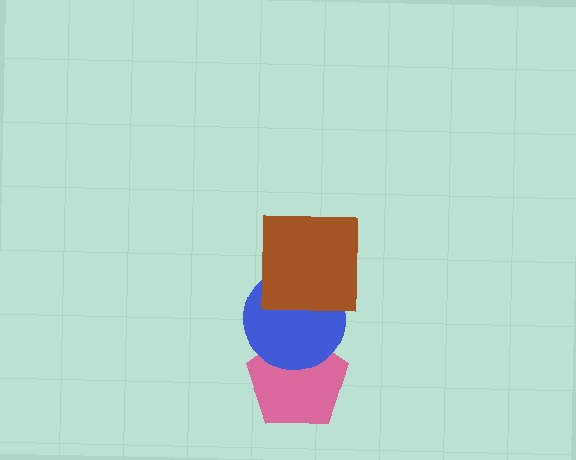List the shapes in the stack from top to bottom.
From top to bottom: the brown square, the blue circle, the pink pentagon.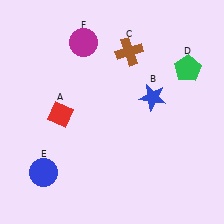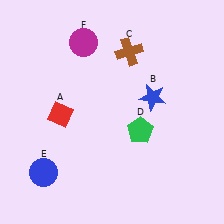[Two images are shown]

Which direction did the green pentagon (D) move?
The green pentagon (D) moved down.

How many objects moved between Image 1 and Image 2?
1 object moved between the two images.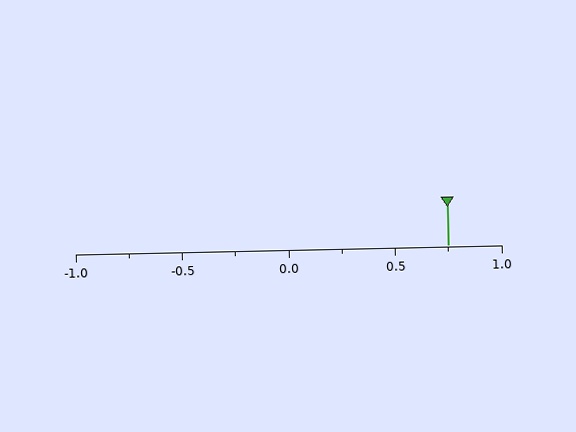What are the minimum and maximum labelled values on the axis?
The axis runs from -1.0 to 1.0.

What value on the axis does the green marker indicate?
The marker indicates approximately 0.75.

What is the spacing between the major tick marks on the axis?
The major ticks are spaced 0.5 apart.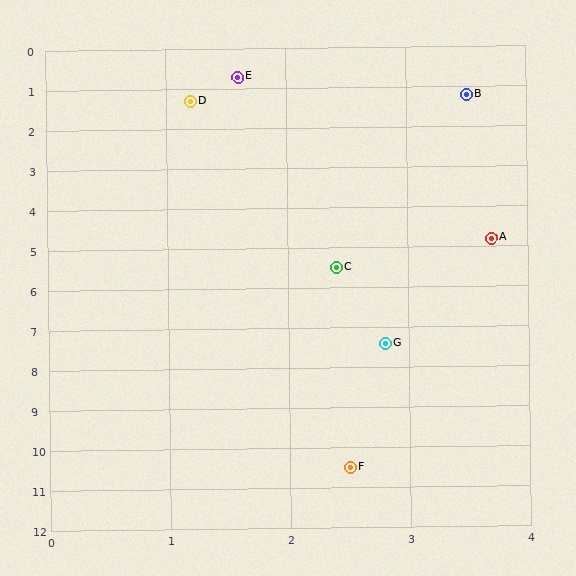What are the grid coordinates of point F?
Point F is at approximately (2.5, 10.5).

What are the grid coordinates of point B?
Point B is at approximately (3.5, 1.2).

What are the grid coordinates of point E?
Point E is at approximately (1.6, 0.7).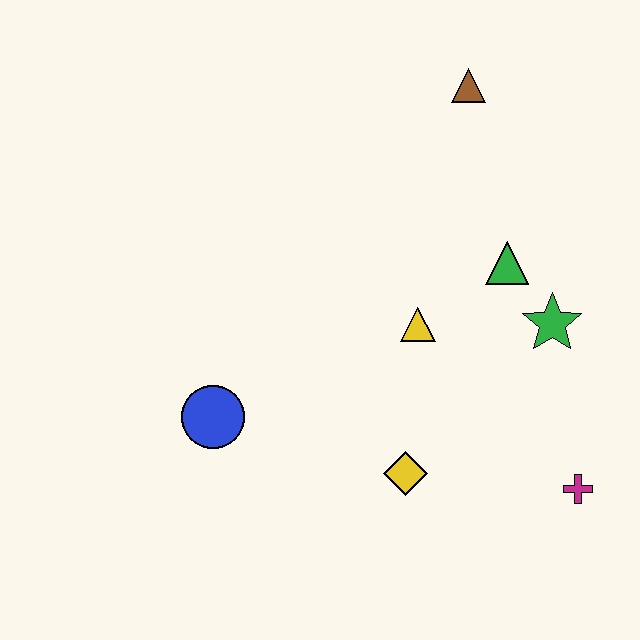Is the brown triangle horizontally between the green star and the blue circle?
Yes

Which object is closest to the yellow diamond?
The yellow triangle is closest to the yellow diamond.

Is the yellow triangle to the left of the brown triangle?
Yes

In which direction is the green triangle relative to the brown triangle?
The green triangle is below the brown triangle.